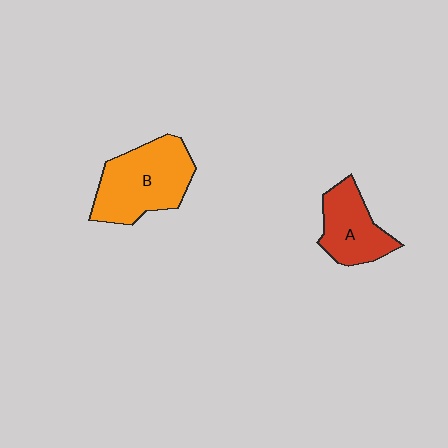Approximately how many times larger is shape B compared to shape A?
Approximately 1.5 times.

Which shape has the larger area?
Shape B (orange).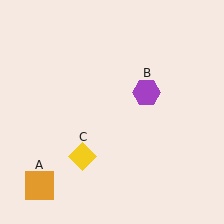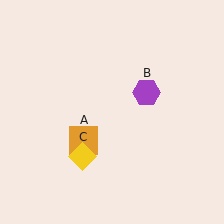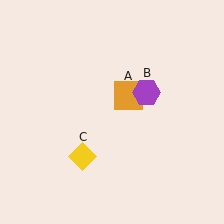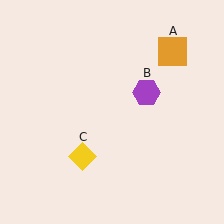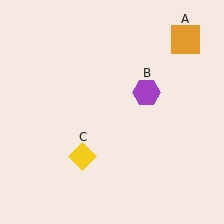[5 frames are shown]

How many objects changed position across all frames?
1 object changed position: orange square (object A).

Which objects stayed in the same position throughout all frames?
Purple hexagon (object B) and yellow diamond (object C) remained stationary.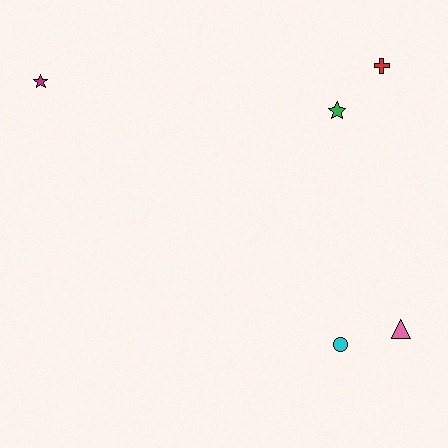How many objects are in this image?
There are 5 objects.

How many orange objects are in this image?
There are no orange objects.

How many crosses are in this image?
There is 1 cross.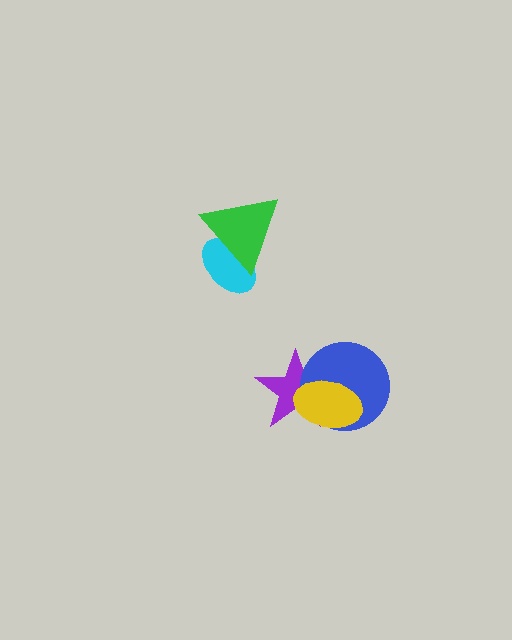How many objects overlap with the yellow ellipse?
2 objects overlap with the yellow ellipse.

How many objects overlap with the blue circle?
2 objects overlap with the blue circle.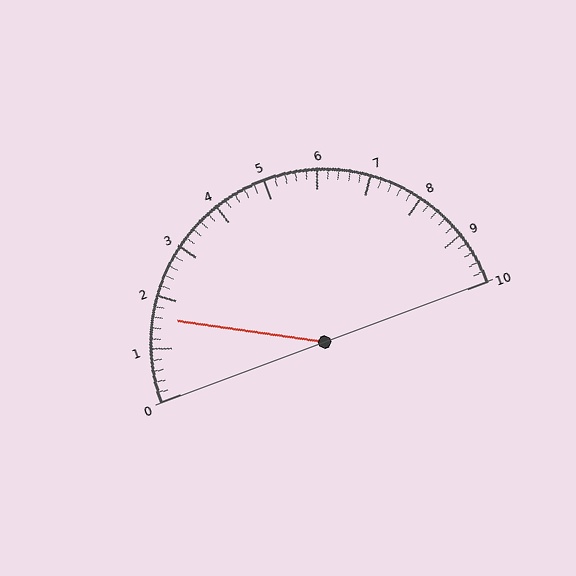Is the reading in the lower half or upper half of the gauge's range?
The reading is in the lower half of the range (0 to 10).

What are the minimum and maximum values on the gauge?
The gauge ranges from 0 to 10.